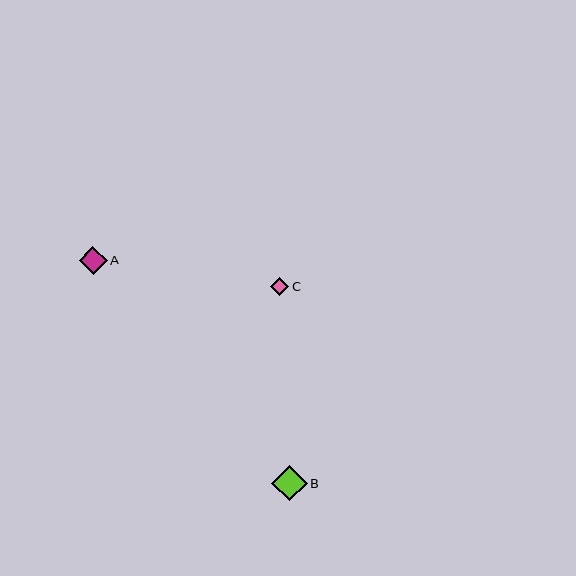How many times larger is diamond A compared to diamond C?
Diamond A is approximately 1.5 times the size of diamond C.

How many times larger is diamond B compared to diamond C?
Diamond B is approximately 1.9 times the size of diamond C.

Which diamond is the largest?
Diamond B is the largest with a size of approximately 35 pixels.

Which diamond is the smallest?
Diamond C is the smallest with a size of approximately 19 pixels.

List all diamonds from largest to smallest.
From largest to smallest: B, A, C.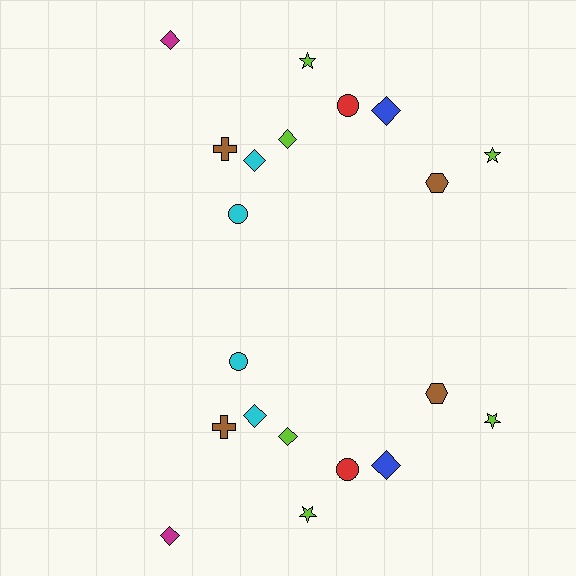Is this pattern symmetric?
Yes, this pattern has bilateral (reflection) symmetry.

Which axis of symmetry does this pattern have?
The pattern has a horizontal axis of symmetry running through the center of the image.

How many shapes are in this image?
There are 20 shapes in this image.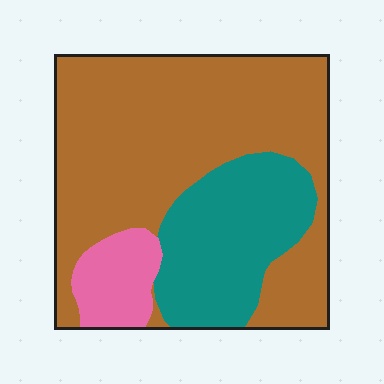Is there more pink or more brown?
Brown.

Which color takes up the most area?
Brown, at roughly 65%.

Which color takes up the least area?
Pink, at roughly 10%.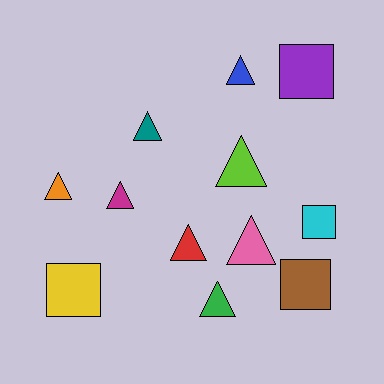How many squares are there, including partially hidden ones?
There are 4 squares.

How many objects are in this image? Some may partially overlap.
There are 12 objects.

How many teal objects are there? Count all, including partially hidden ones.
There is 1 teal object.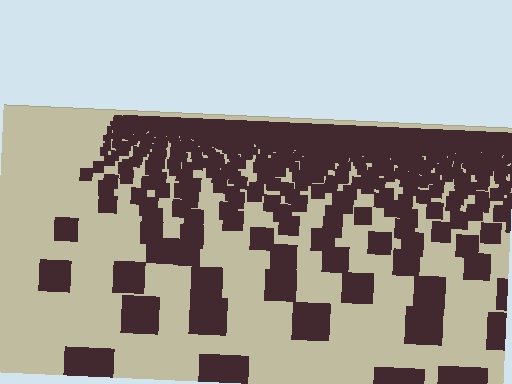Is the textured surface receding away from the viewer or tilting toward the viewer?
The surface is receding away from the viewer. Texture elements get smaller and denser toward the top.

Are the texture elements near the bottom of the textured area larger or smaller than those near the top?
Larger. Near the bottom, elements are closer to the viewer and appear at a bigger on-screen size.